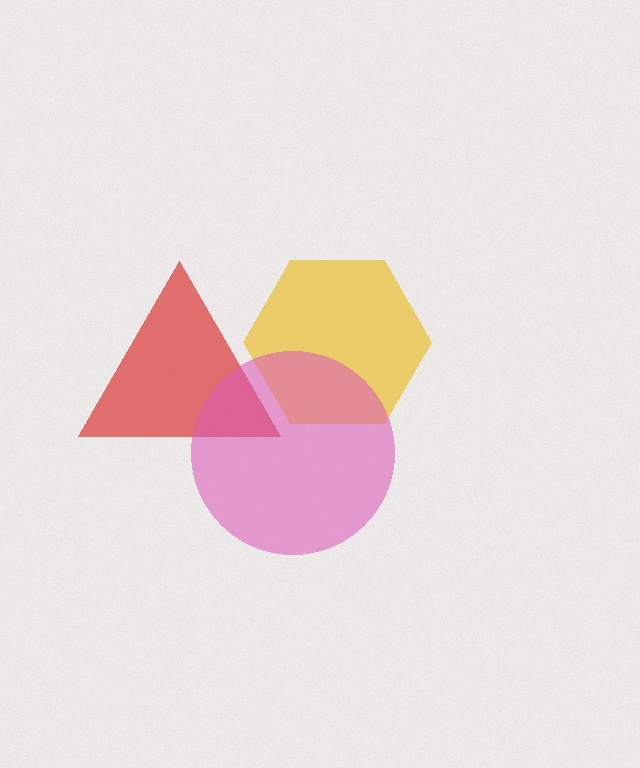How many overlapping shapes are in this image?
There are 3 overlapping shapes in the image.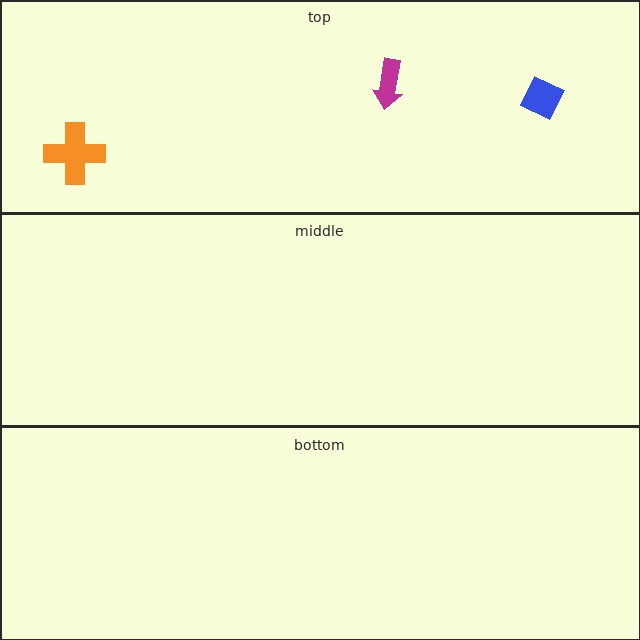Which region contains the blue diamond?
The top region.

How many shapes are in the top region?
3.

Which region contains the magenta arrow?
The top region.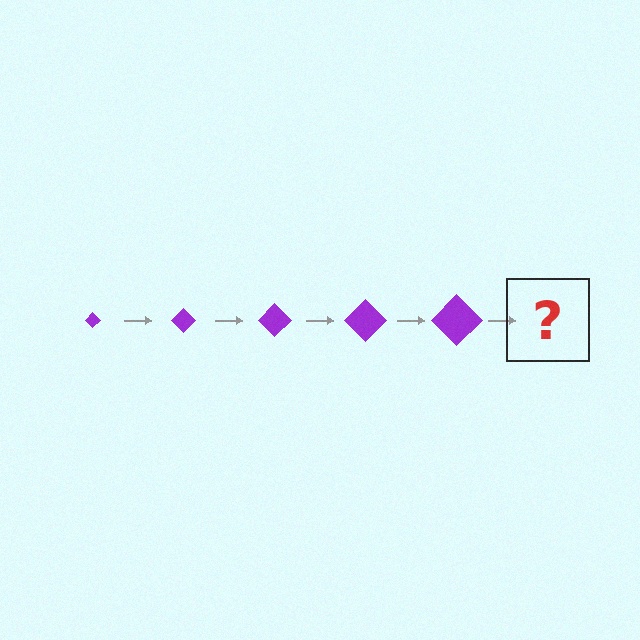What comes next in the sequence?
The next element should be a purple diamond, larger than the previous one.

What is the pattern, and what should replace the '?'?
The pattern is that the diamond gets progressively larger each step. The '?' should be a purple diamond, larger than the previous one.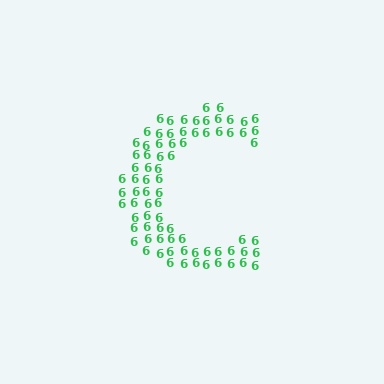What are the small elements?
The small elements are digit 6's.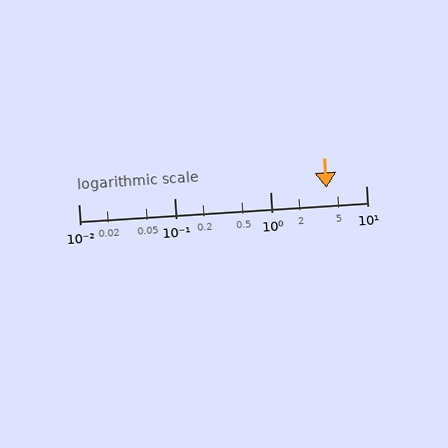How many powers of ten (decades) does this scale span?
The scale spans 3 decades, from 0.01 to 10.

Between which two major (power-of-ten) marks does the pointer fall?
The pointer is between 1 and 10.